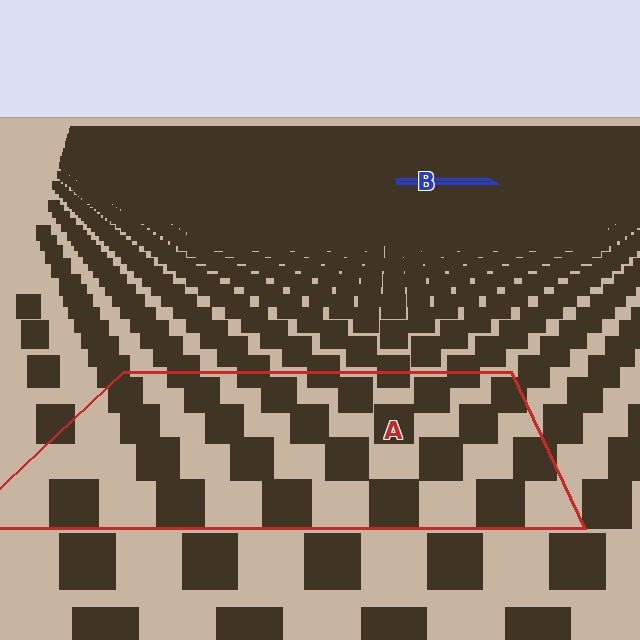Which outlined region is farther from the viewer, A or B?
Region B is farther from the viewer — the texture elements inside it appear smaller and more densely packed.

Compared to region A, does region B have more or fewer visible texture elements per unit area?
Region B has more texture elements per unit area — they are packed more densely because it is farther away.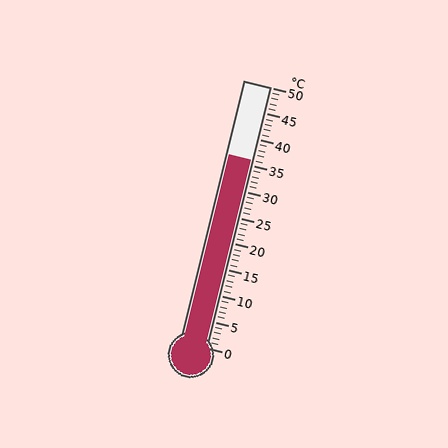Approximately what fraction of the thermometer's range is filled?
The thermometer is filled to approximately 70% of its range.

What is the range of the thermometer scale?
The thermometer scale ranges from 0°C to 50°C.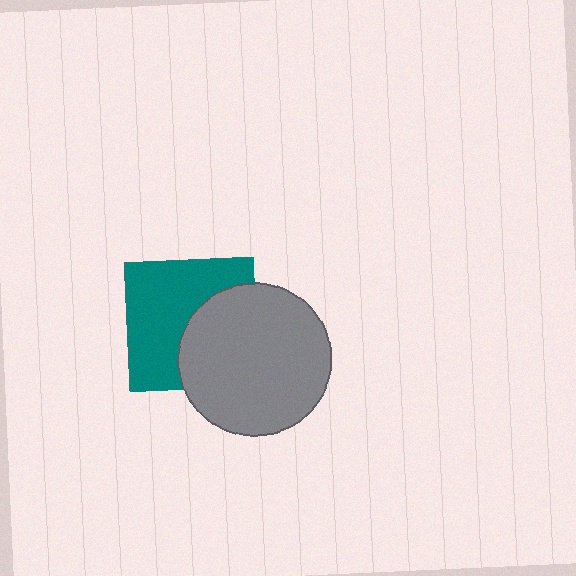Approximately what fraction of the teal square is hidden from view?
Roughly 43% of the teal square is hidden behind the gray circle.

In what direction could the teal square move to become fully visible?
The teal square could move left. That would shift it out from behind the gray circle entirely.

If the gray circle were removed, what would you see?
You would see the complete teal square.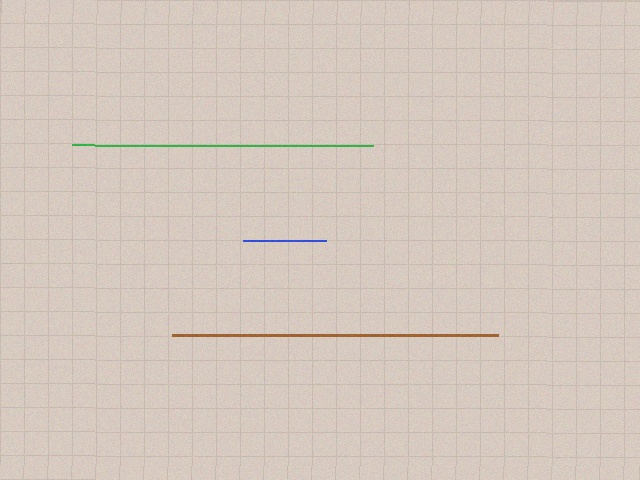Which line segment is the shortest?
The blue line is the shortest at approximately 83 pixels.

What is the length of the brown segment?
The brown segment is approximately 327 pixels long.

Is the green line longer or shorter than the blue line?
The green line is longer than the blue line.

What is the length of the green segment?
The green segment is approximately 301 pixels long.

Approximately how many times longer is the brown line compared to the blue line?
The brown line is approximately 3.9 times the length of the blue line.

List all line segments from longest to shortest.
From longest to shortest: brown, green, blue.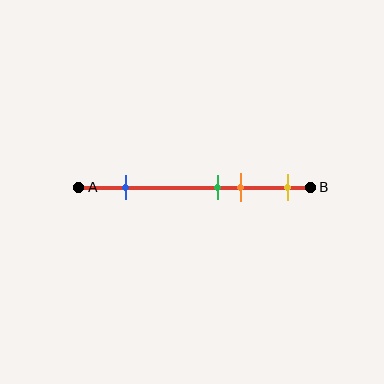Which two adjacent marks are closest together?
The green and orange marks are the closest adjacent pair.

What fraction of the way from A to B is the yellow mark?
The yellow mark is approximately 90% (0.9) of the way from A to B.